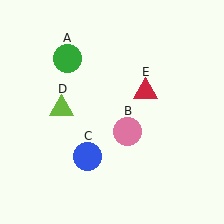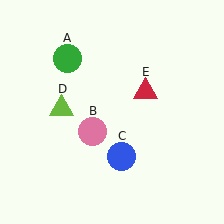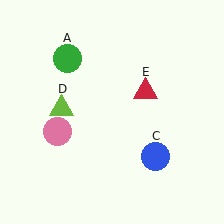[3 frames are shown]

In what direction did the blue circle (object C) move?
The blue circle (object C) moved right.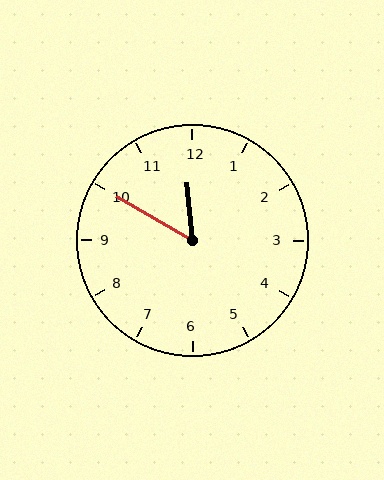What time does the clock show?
11:50.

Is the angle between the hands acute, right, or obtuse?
It is acute.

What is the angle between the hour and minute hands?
Approximately 55 degrees.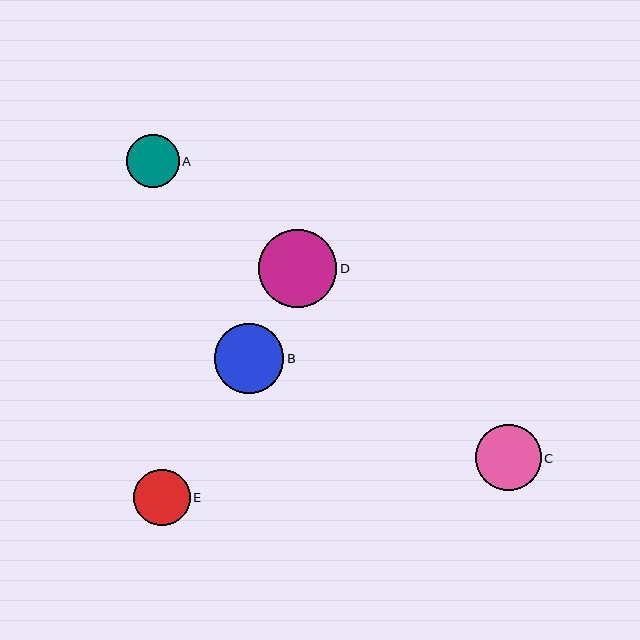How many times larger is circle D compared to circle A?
Circle D is approximately 1.5 times the size of circle A.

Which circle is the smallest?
Circle A is the smallest with a size of approximately 53 pixels.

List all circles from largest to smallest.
From largest to smallest: D, B, C, E, A.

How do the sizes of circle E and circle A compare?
Circle E and circle A are approximately the same size.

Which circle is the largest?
Circle D is the largest with a size of approximately 78 pixels.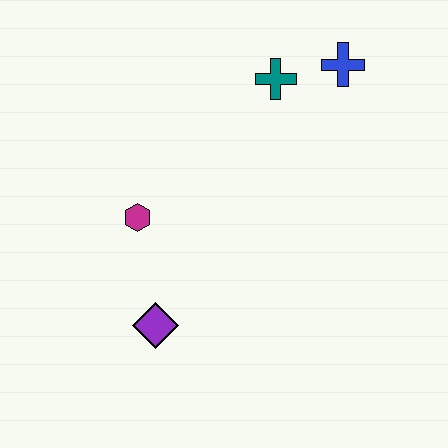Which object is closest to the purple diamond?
The magenta hexagon is closest to the purple diamond.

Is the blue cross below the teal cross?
No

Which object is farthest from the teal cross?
The purple diamond is farthest from the teal cross.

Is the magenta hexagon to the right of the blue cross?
No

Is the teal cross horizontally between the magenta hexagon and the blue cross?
Yes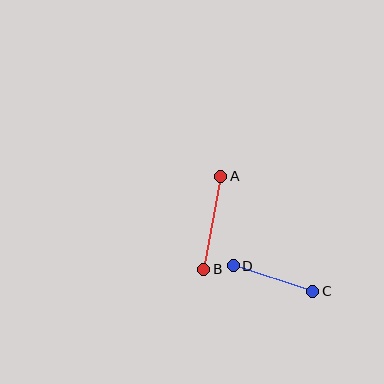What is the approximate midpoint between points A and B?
The midpoint is at approximately (212, 223) pixels.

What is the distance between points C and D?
The distance is approximately 84 pixels.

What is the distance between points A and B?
The distance is approximately 95 pixels.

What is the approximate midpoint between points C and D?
The midpoint is at approximately (273, 278) pixels.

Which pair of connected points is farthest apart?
Points A and B are farthest apart.